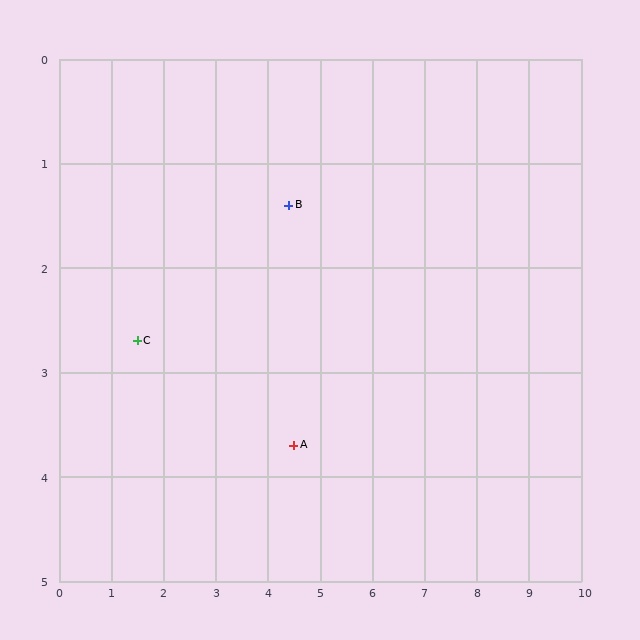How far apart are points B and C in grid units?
Points B and C are about 3.2 grid units apart.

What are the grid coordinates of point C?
Point C is at approximately (1.5, 2.7).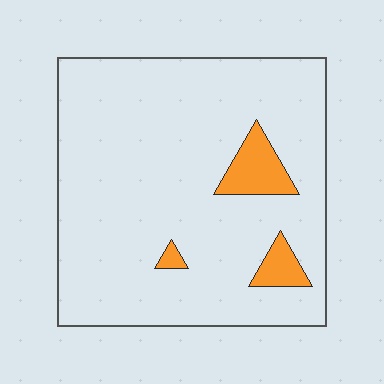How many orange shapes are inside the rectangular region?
3.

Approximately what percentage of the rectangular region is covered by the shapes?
Approximately 10%.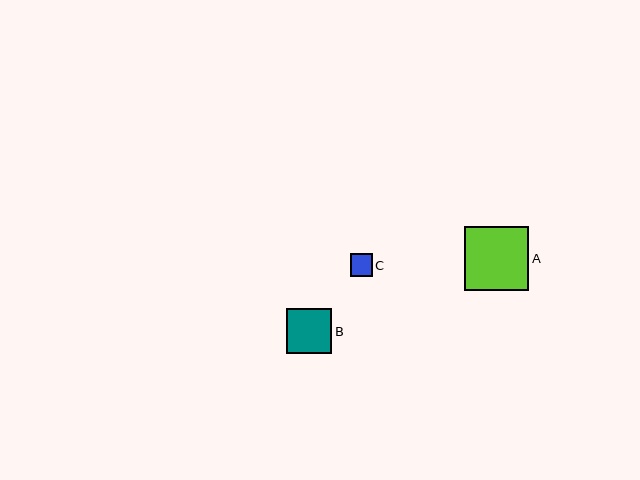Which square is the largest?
Square A is the largest with a size of approximately 64 pixels.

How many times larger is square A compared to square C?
Square A is approximately 2.9 times the size of square C.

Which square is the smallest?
Square C is the smallest with a size of approximately 22 pixels.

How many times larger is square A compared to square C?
Square A is approximately 2.9 times the size of square C.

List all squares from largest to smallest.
From largest to smallest: A, B, C.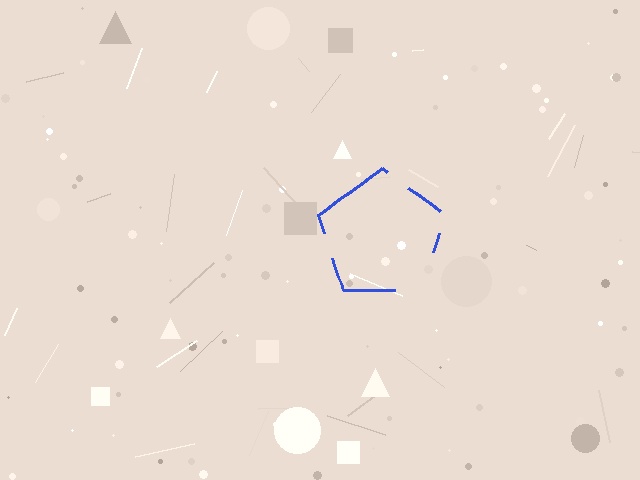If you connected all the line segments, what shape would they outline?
They would outline a pentagon.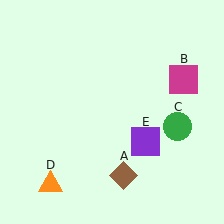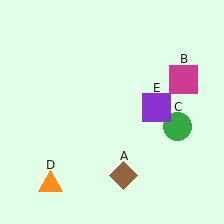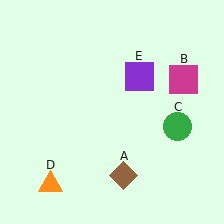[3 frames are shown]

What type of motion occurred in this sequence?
The purple square (object E) rotated counterclockwise around the center of the scene.